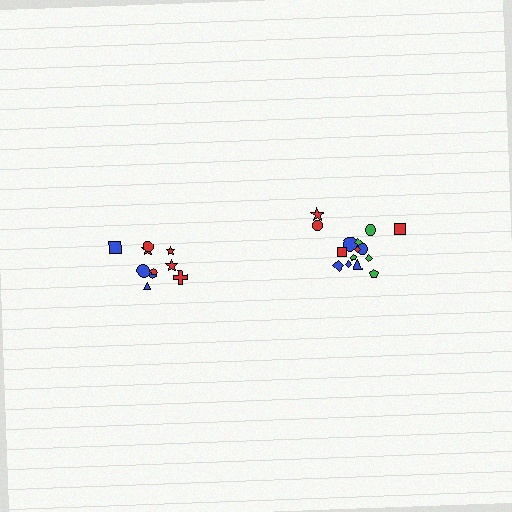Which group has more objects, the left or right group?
The right group.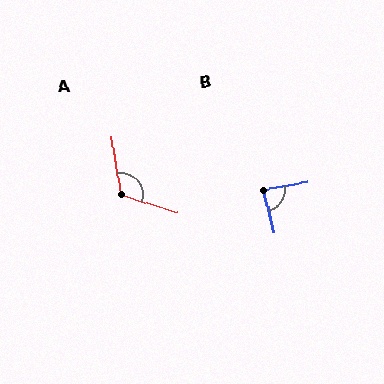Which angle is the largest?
A, at approximately 117 degrees.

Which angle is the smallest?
B, at approximately 86 degrees.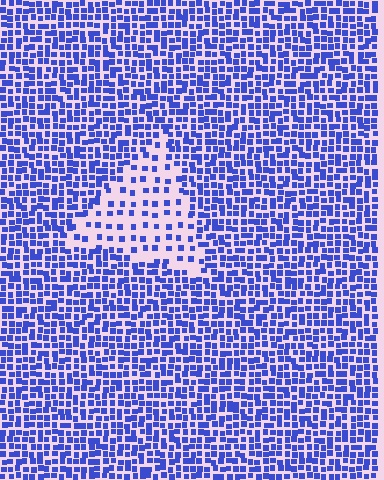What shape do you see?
I see a triangle.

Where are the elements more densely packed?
The elements are more densely packed outside the triangle boundary.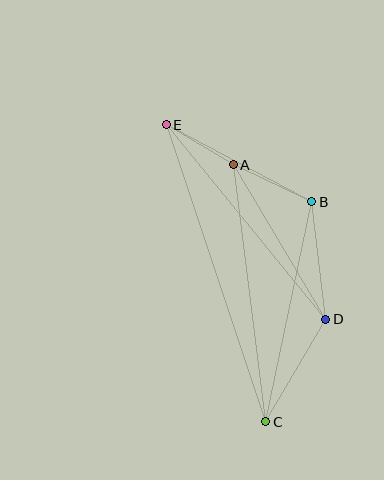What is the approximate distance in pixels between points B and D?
The distance between B and D is approximately 118 pixels.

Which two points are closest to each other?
Points A and E are closest to each other.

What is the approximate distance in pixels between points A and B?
The distance between A and B is approximately 87 pixels.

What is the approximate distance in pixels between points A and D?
The distance between A and D is approximately 180 pixels.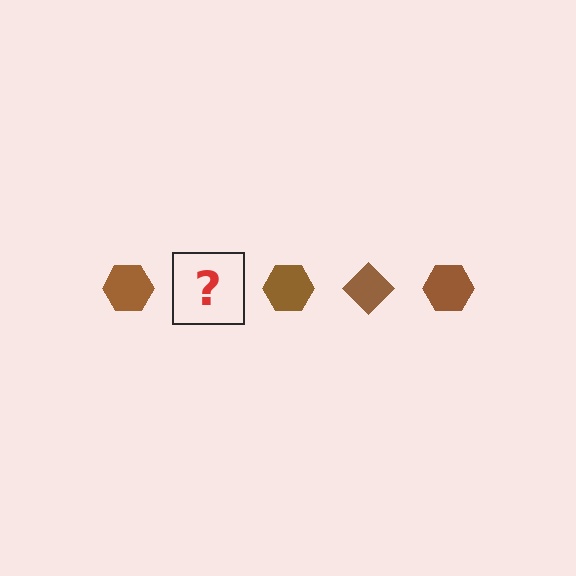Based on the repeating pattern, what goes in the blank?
The blank should be a brown diamond.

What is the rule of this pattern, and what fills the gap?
The rule is that the pattern cycles through hexagon, diamond shapes in brown. The gap should be filled with a brown diamond.